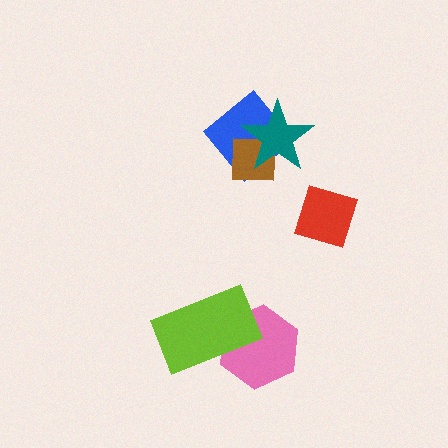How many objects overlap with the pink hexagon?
1 object overlaps with the pink hexagon.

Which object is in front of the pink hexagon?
The lime rectangle is in front of the pink hexagon.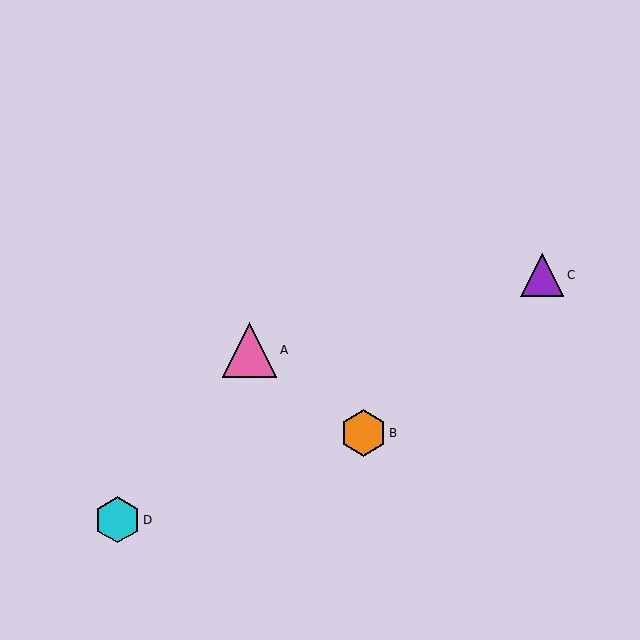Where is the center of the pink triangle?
The center of the pink triangle is at (249, 350).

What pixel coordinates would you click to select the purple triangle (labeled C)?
Click at (542, 275) to select the purple triangle C.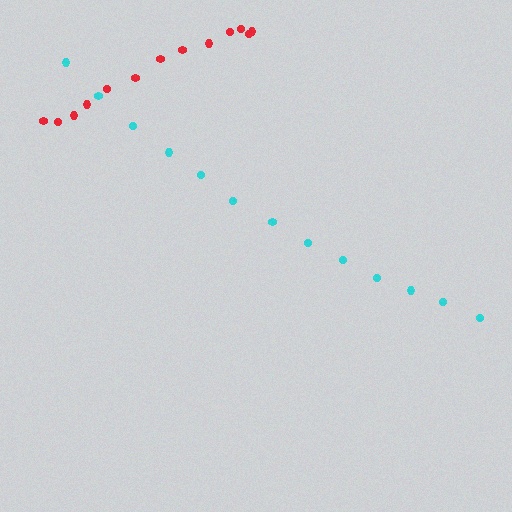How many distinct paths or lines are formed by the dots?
There are 2 distinct paths.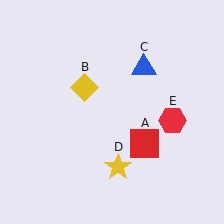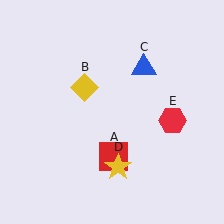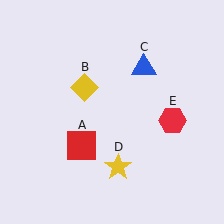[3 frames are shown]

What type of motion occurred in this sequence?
The red square (object A) rotated clockwise around the center of the scene.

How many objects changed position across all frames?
1 object changed position: red square (object A).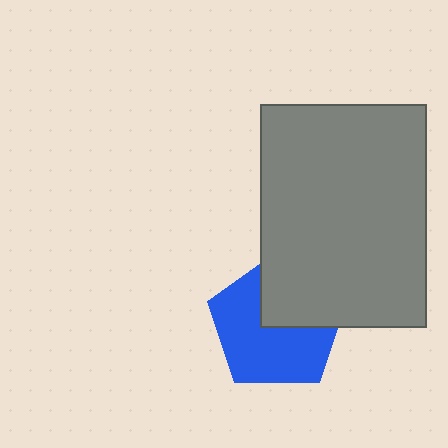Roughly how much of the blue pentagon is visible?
About half of it is visible (roughly 63%).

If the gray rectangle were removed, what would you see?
You would see the complete blue pentagon.